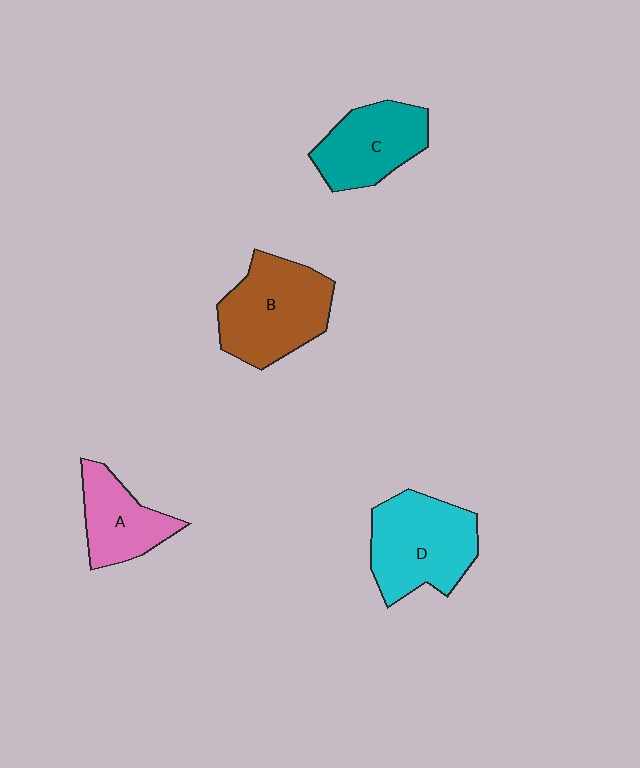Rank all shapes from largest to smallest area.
From largest to smallest: B (brown), D (cyan), C (teal), A (pink).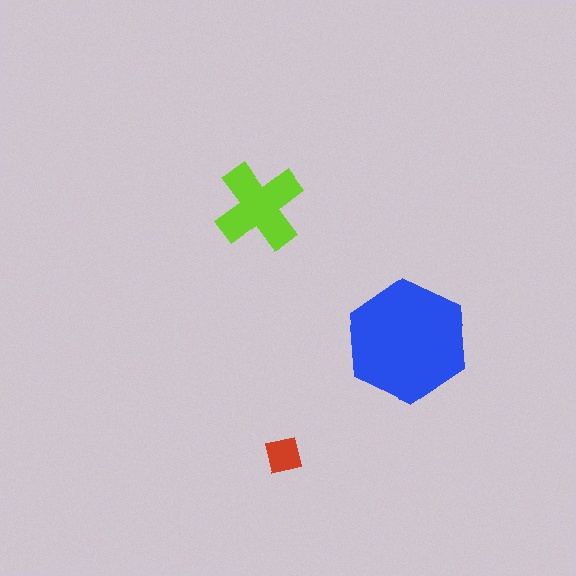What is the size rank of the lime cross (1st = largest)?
2nd.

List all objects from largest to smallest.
The blue hexagon, the lime cross, the red square.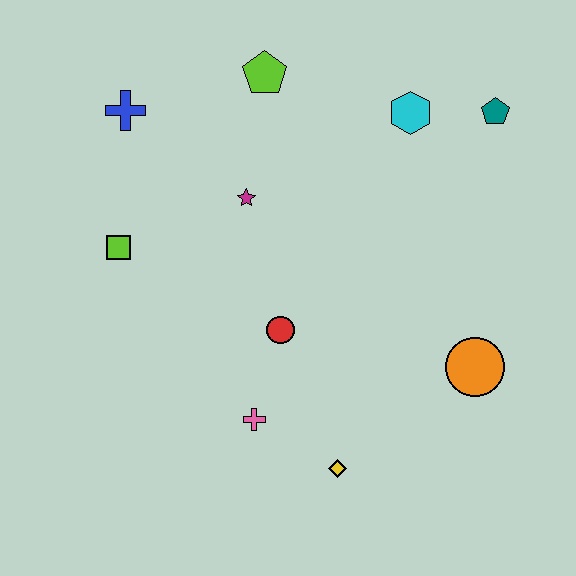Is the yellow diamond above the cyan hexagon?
No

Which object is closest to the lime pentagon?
The magenta star is closest to the lime pentagon.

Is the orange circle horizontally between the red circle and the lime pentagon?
No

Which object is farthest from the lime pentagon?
The yellow diamond is farthest from the lime pentagon.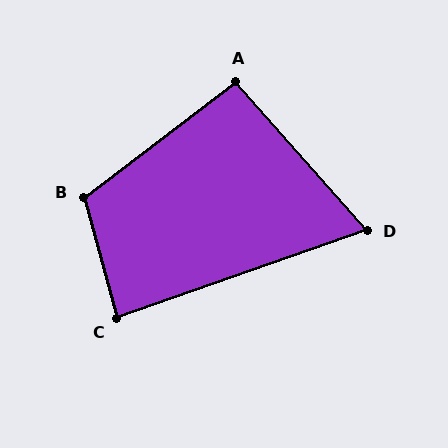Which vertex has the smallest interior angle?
D, at approximately 68 degrees.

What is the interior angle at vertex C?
Approximately 86 degrees (approximately right).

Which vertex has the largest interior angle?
B, at approximately 112 degrees.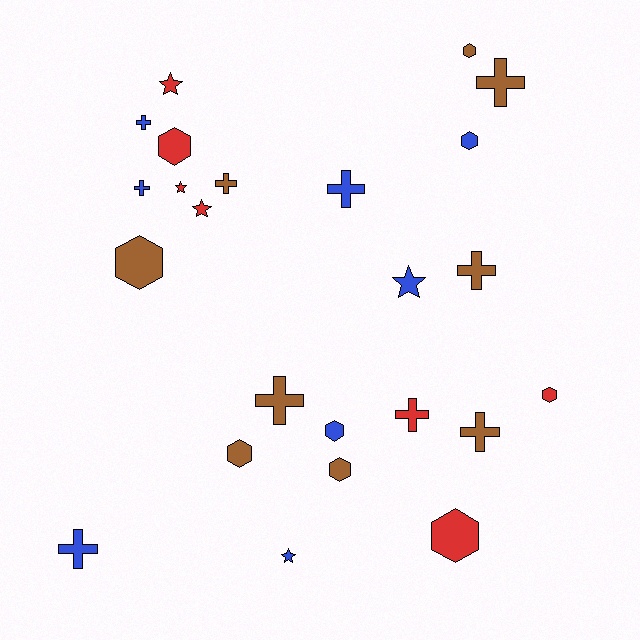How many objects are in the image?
There are 24 objects.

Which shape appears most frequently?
Cross, with 10 objects.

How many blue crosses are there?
There are 4 blue crosses.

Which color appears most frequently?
Brown, with 9 objects.